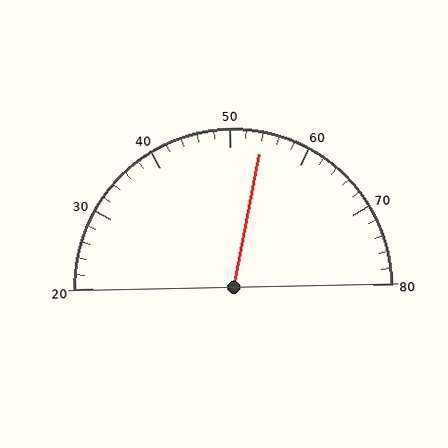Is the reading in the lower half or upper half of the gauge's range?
The reading is in the upper half of the range (20 to 80).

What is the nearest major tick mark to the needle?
The nearest major tick mark is 50.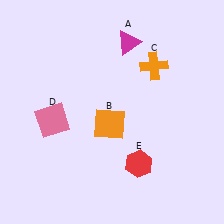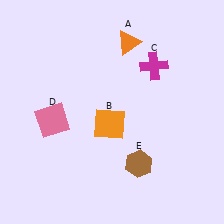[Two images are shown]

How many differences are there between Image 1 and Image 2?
There are 3 differences between the two images.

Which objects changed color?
A changed from magenta to orange. C changed from orange to magenta. E changed from red to brown.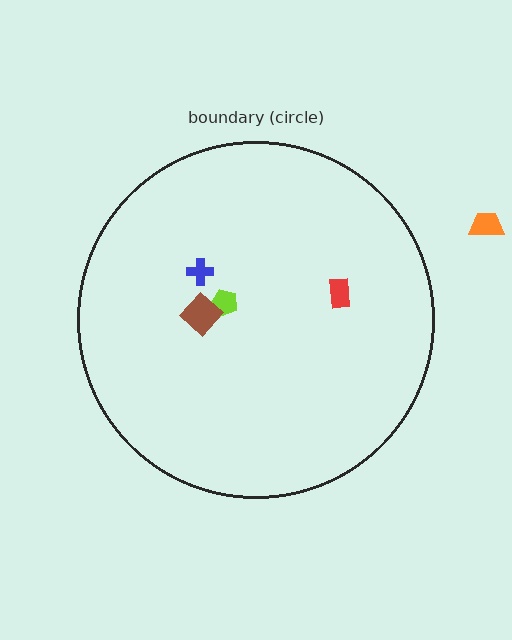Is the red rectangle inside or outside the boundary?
Inside.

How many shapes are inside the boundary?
4 inside, 1 outside.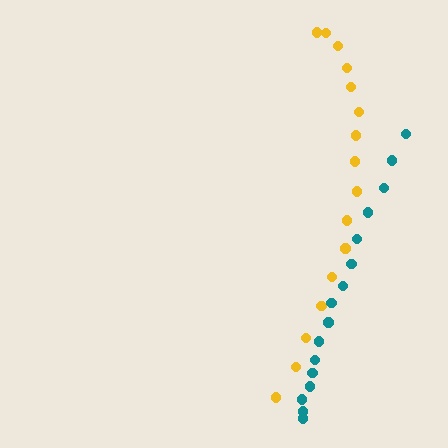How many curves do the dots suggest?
There are 2 distinct paths.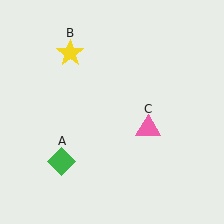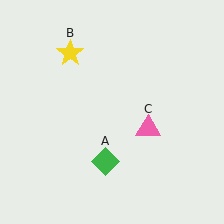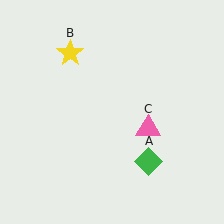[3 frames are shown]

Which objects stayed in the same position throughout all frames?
Yellow star (object B) and pink triangle (object C) remained stationary.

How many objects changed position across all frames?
1 object changed position: green diamond (object A).